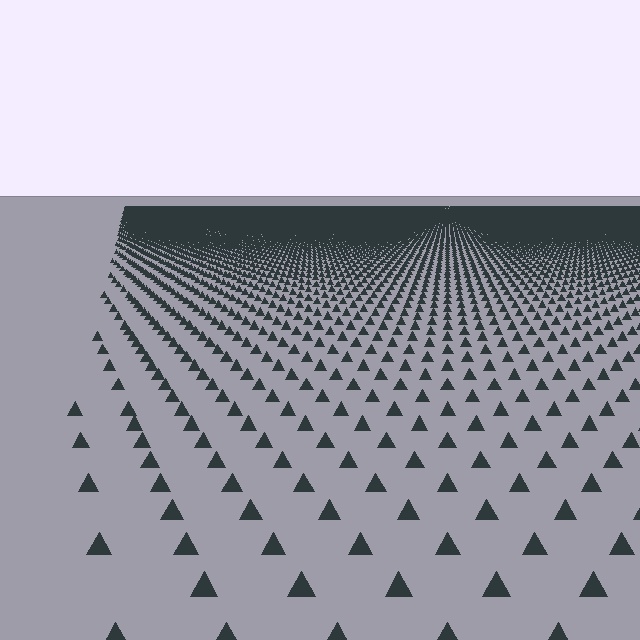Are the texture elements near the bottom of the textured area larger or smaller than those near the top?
Larger. Near the bottom, elements are closer to the viewer and appear at a bigger on-screen size.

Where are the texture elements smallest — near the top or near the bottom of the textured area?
Near the top.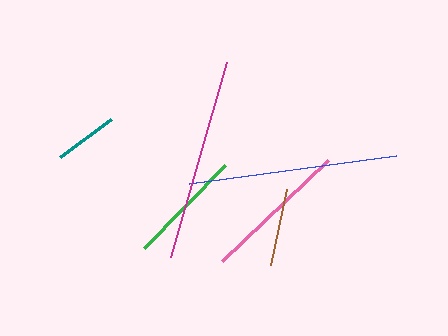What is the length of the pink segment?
The pink segment is approximately 146 pixels long.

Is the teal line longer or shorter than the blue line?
The blue line is longer than the teal line.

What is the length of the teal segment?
The teal segment is approximately 63 pixels long.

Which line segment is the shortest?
The teal line is the shortest at approximately 63 pixels.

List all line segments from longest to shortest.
From longest to shortest: blue, magenta, pink, green, brown, teal.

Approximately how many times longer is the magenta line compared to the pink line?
The magenta line is approximately 1.4 times the length of the pink line.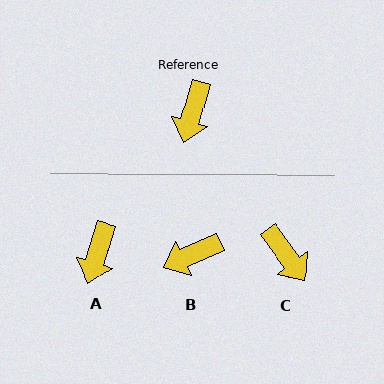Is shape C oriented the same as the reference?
No, it is off by about 52 degrees.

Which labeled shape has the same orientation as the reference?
A.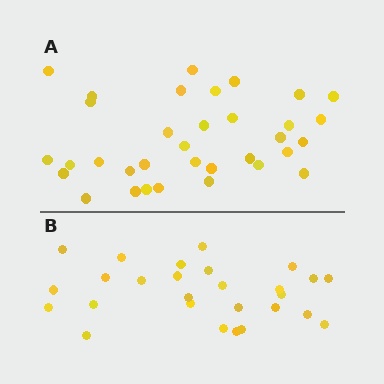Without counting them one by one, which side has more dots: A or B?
Region A (the top region) has more dots.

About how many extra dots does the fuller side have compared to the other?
Region A has roughly 8 or so more dots than region B.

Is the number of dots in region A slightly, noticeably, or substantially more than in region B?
Region A has noticeably more, but not dramatically so. The ratio is roughly 1.3 to 1.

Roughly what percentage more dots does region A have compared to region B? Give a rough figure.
About 25% more.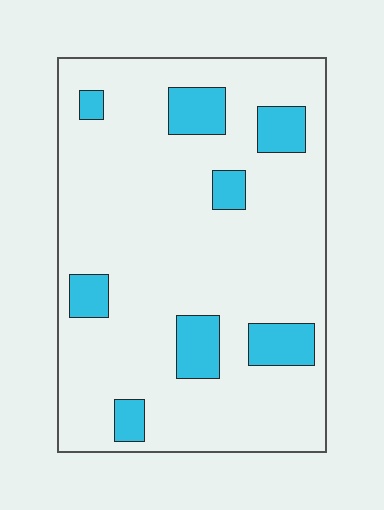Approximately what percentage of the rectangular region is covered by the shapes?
Approximately 15%.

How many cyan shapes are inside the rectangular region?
8.